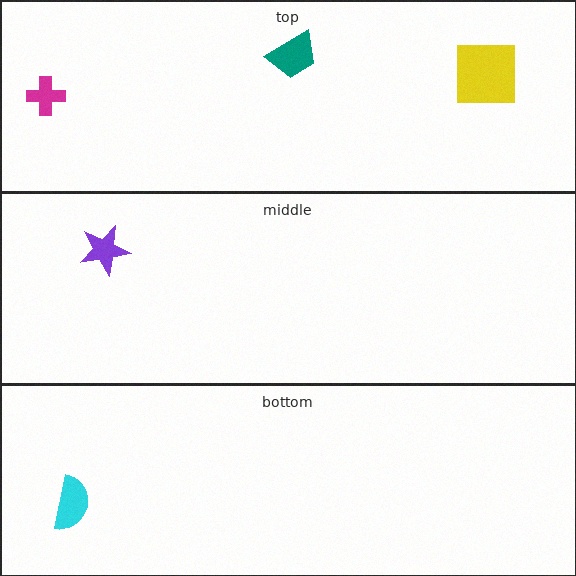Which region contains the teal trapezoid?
The top region.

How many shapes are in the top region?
3.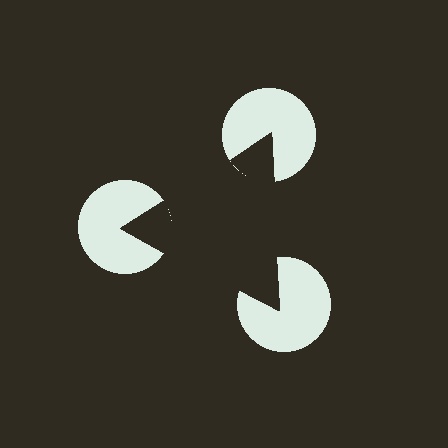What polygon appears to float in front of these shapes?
An illusory triangle — its edges are inferred from the aligned wedge cuts in the pac-man discs, not physically drawn.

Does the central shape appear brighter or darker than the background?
It typically appears slightly darker than the background, even though no actual brightness change is drawn.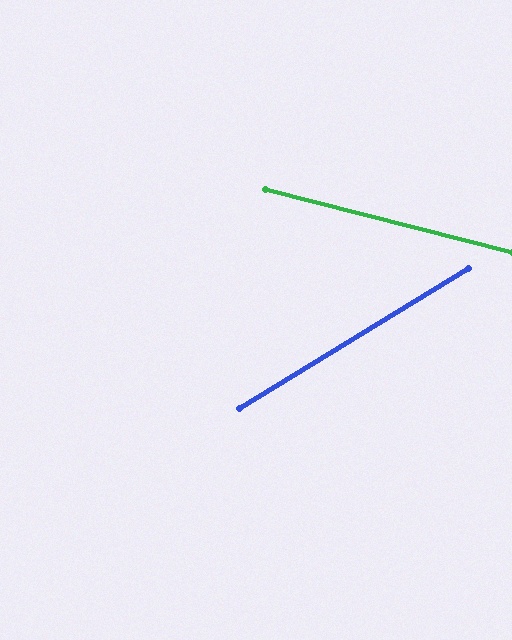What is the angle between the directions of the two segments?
Approximately 46 degrees.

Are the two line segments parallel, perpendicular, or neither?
Neither parallel nor perpendicular — they differ by about 46°.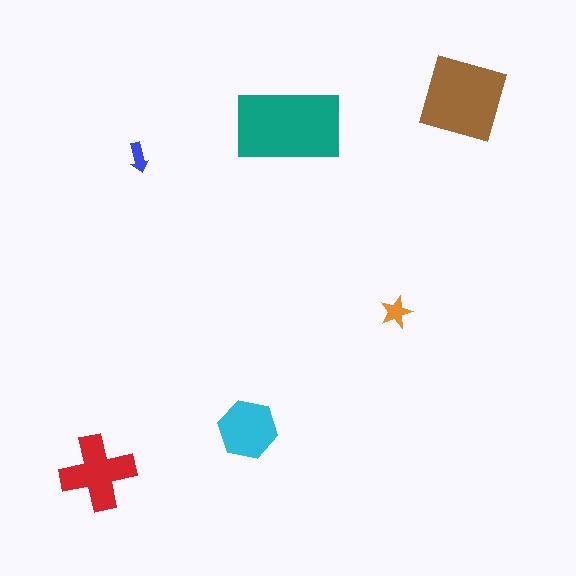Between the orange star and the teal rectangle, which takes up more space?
The teal rectangle.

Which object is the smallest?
The blue arrow.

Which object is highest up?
The brown diamond is topmost.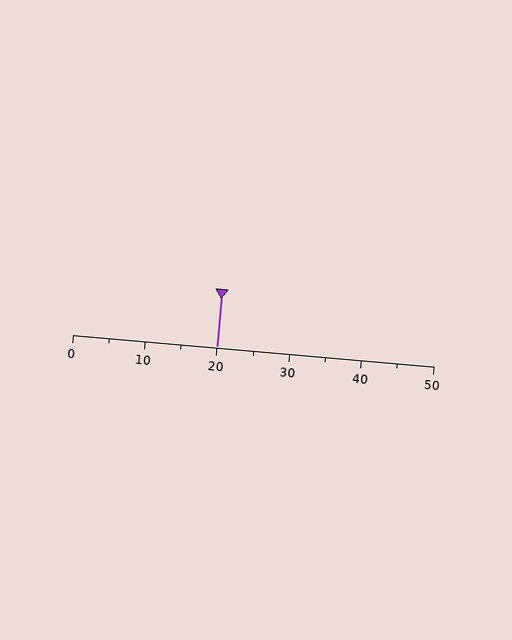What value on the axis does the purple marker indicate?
The marker indicates approximately 20.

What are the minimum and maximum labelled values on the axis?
The axis runs from 0 to 50.